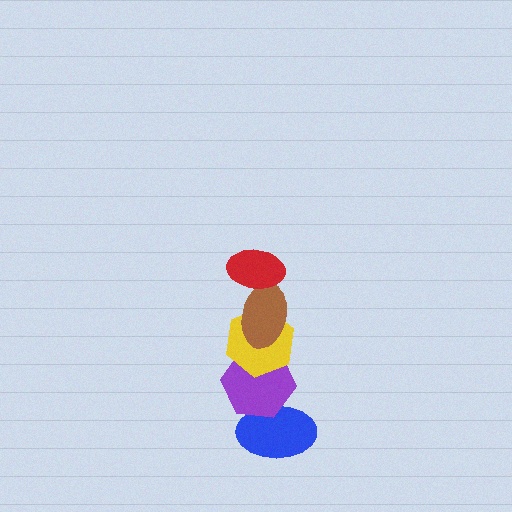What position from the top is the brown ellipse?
The brown ellipse is 2nd from the top.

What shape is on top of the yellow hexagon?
The brown ellipse is on top of the yellow hexagon.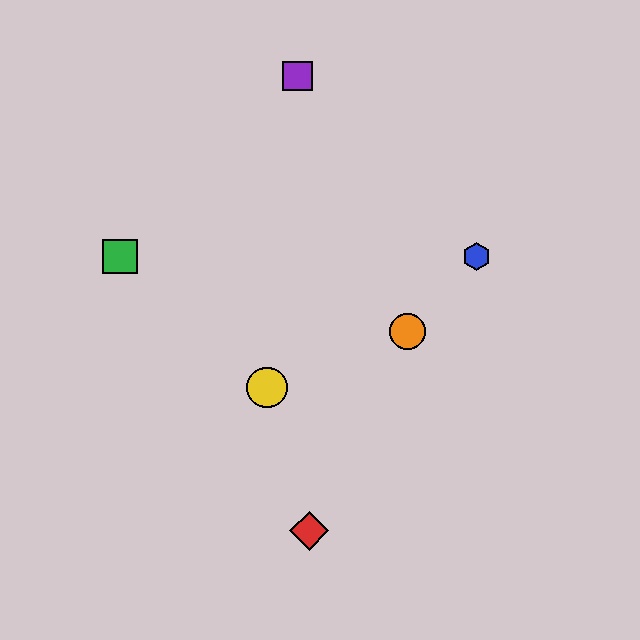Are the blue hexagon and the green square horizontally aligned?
Yes, both are at y≈256.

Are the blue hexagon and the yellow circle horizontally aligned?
No, the blue hexagon is at y≈256 and the yellow circle is at y≈387.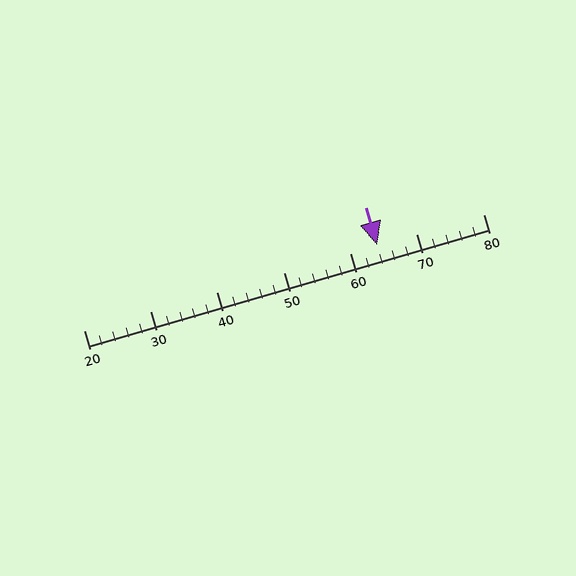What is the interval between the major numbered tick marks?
The major tick marks are spaced 10 units apart.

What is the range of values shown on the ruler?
The ruler shows values from 20 to 80.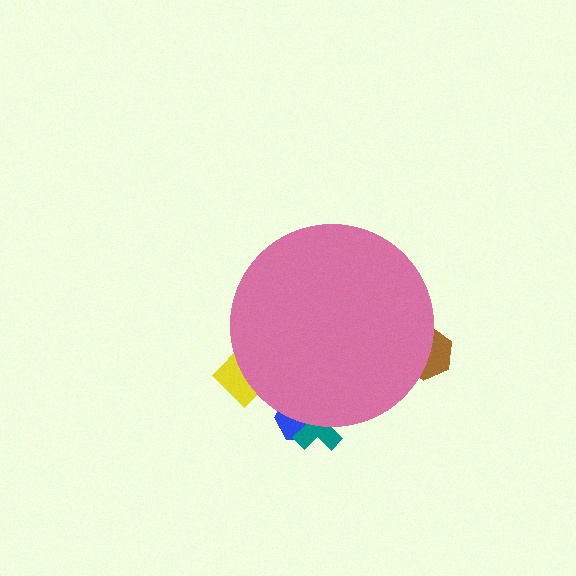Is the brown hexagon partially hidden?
Yes, the brown hexagon is partially hidden behind the pink circle.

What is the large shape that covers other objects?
A pink circle.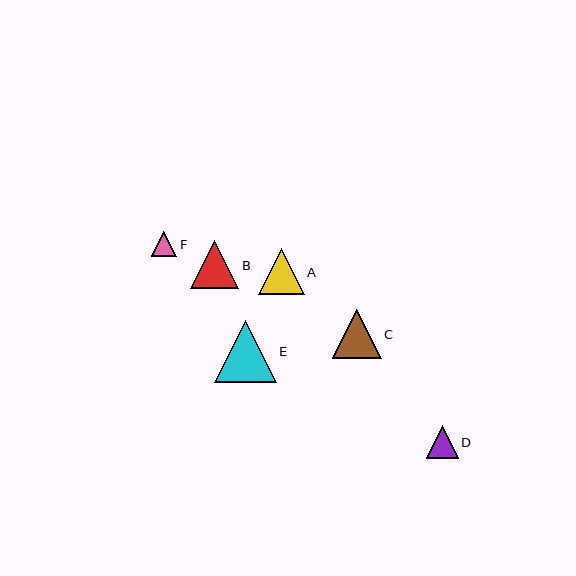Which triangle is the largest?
Triangle E is the largest with a size of approximately 61 pixels.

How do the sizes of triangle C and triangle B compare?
Triangle C and triangle B are approximately the same size.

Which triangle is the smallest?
Triangle F is the smallest with a size of approximately 26 pixels.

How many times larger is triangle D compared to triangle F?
Triangle D is approximately 1.3 times the size of triangle F.